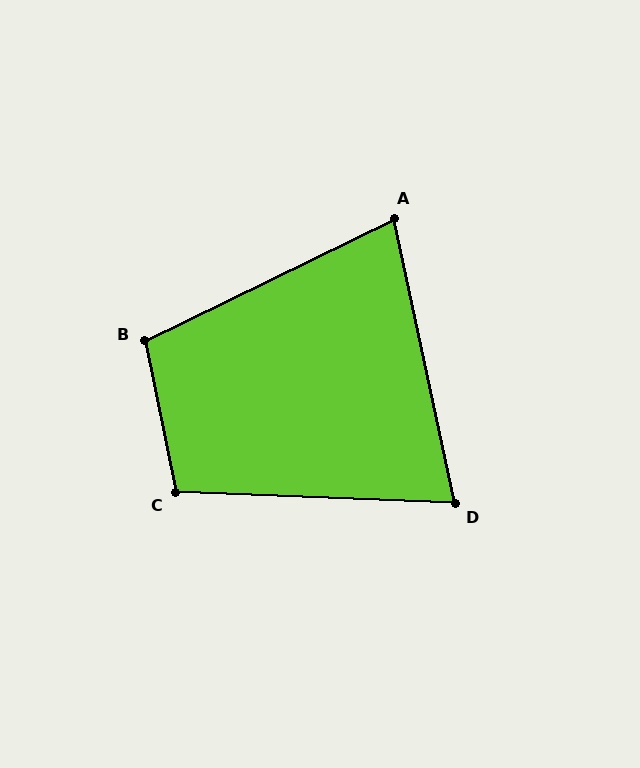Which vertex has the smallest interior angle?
D, at approximately 76 degrees.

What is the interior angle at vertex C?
Approximately 104 degrees (obtuse).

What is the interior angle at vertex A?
Approximately 76 degrees (acute).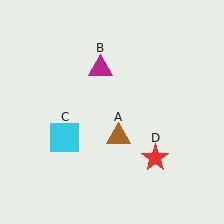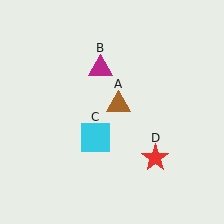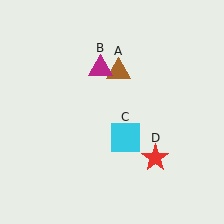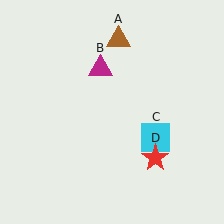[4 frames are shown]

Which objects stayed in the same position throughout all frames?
Magenta triangle (object B) and red star (object D) remained stationary.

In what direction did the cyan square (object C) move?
The cyan square (object C) moved right.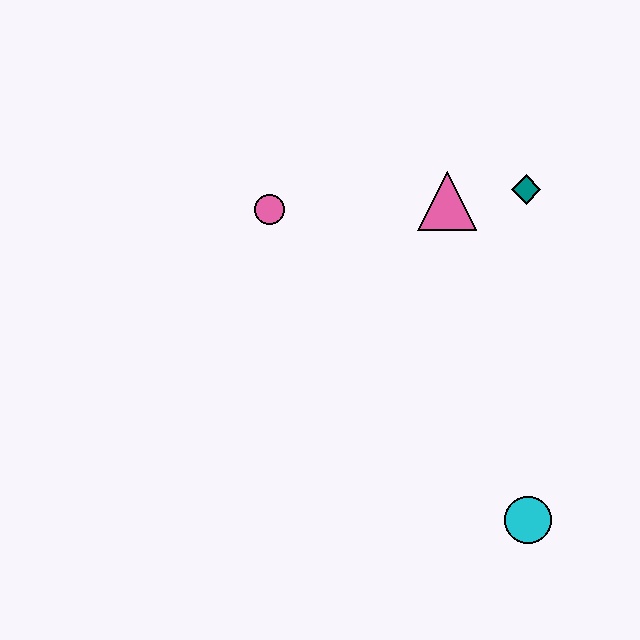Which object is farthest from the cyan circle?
The pink circle is farthest from the cyan circle.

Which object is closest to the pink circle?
The pink triangle is closest to the pink circle.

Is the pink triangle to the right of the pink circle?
Yes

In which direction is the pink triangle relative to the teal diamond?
The pink triangle is to the left of the teal diamond.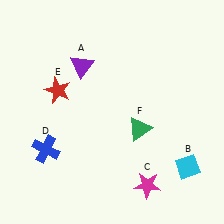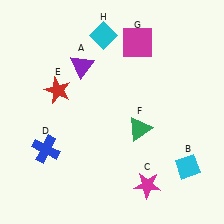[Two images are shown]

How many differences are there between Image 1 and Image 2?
There are 2 differences between the two images.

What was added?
A magenta square (G), a cyan diamond (H) were added in Image 2.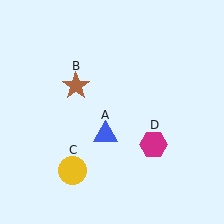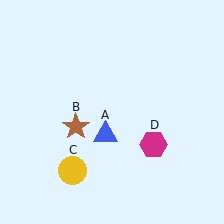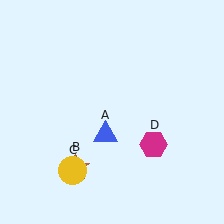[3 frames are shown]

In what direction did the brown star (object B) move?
The brown star (object B) moved down.